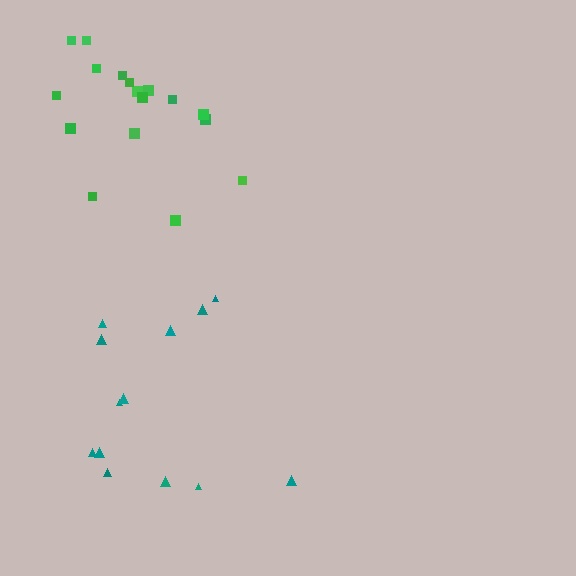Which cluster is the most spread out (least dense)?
Teal.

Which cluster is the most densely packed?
Green.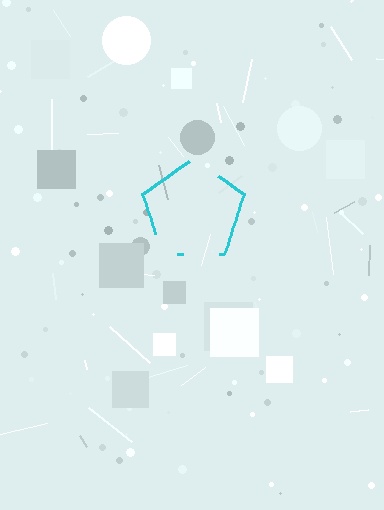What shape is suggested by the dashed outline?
The dashed outline suggests a pentagon.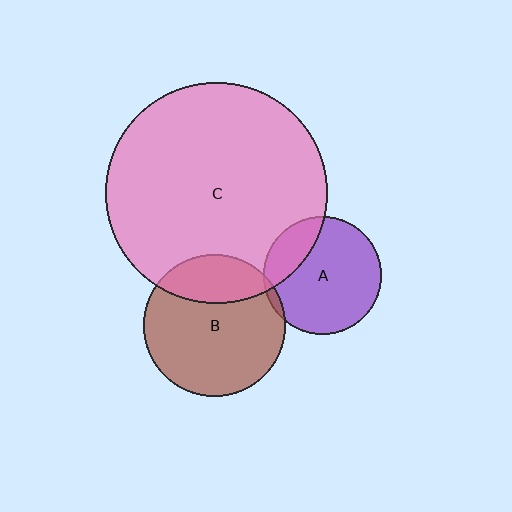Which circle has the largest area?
Circle C (pink).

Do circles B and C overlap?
Yes.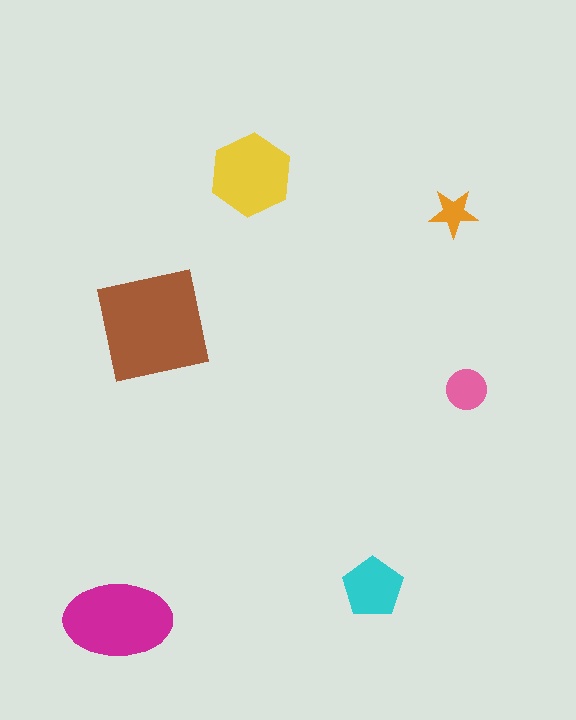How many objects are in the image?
There are 6 objects in the image.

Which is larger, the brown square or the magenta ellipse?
The brown square.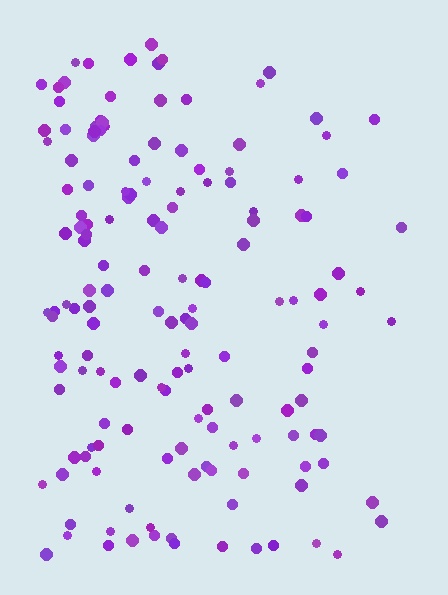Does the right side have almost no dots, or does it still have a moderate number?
Still a moderate number, just noticeably fewer than the left.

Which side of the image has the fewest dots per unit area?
The right.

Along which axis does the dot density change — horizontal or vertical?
Horizontal.